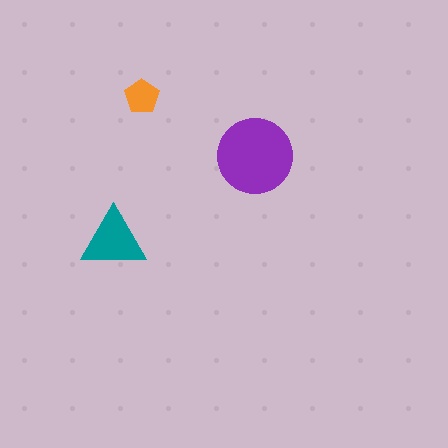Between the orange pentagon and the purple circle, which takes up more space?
The purple circle.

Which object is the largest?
The purple circle.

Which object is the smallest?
The orange pentagon.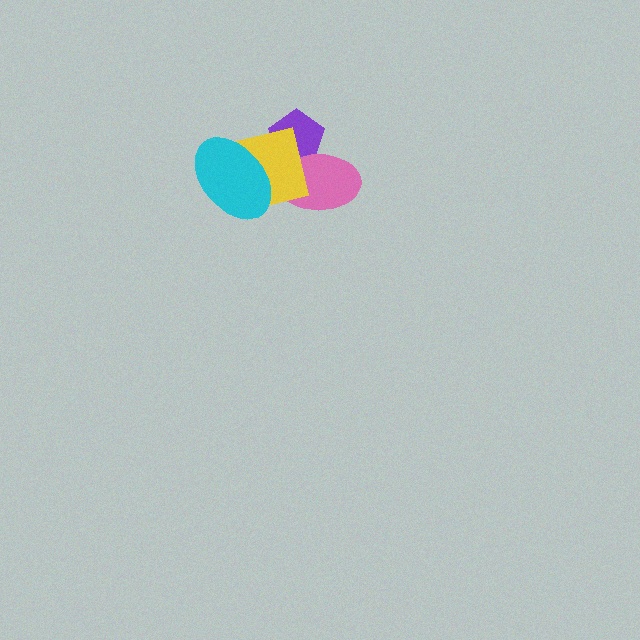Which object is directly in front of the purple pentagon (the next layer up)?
The pink ellipse is directly in front of the purple pentagon.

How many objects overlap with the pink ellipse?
2 objects overlap with the pink ellipse.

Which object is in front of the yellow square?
The cyan ellipse is in front of the yellow square.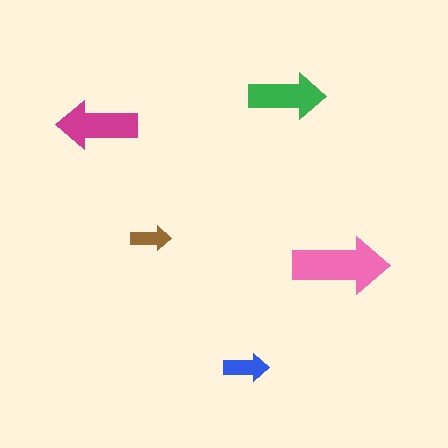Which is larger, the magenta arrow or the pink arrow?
The pink one.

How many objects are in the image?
There are 5 objects in the image.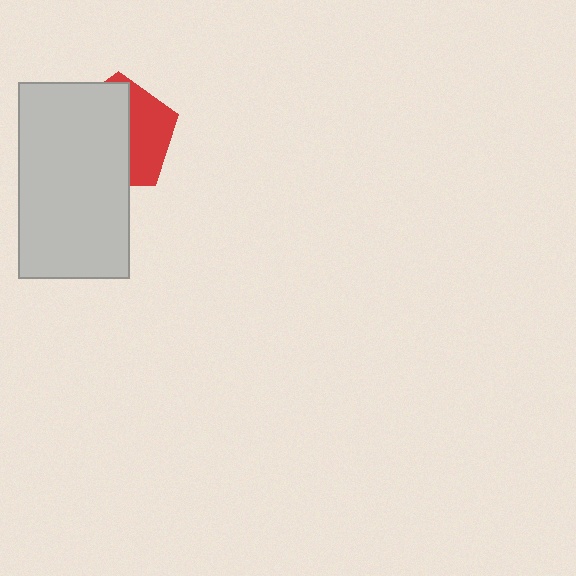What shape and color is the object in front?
The object in front is a light gray rectangle.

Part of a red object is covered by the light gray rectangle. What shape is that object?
It is a pentagon.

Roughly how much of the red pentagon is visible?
A small part of it is visible (roughly 39%).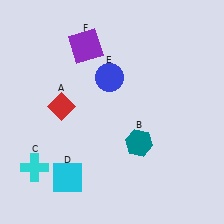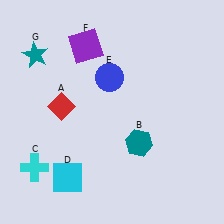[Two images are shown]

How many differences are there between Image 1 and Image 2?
There is 1 difference between the two images.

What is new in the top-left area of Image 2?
A teal star (G) was added in the top-left area of Image 2.